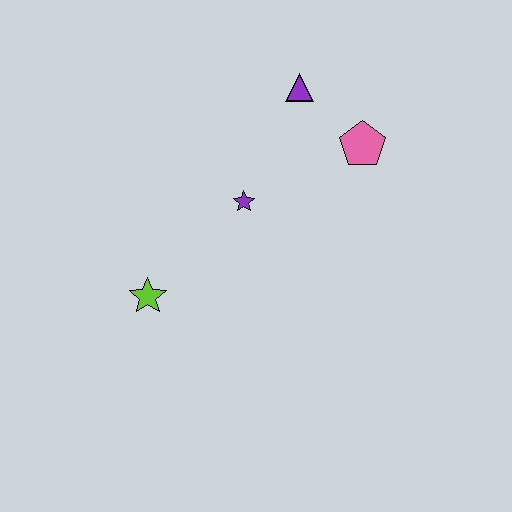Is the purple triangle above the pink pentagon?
Yes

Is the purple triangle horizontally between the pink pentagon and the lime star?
Yes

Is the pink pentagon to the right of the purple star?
Yes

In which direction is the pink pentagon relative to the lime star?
The pink pentagon is to the right of the lime star.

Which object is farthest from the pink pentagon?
The lime star is farthest from the pink pentagon.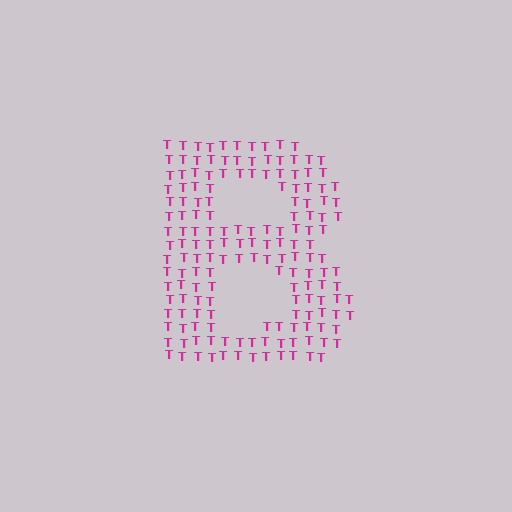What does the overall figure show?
The overall figure shows the letter B.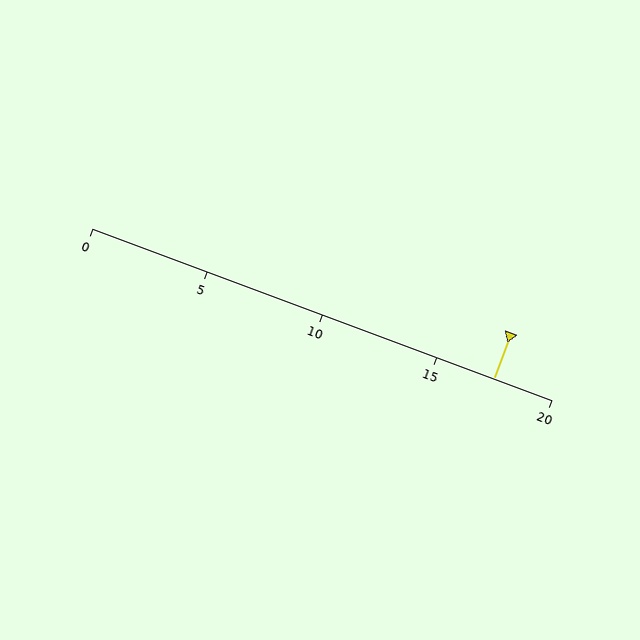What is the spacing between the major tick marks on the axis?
The major ticks are spaced 5 apart.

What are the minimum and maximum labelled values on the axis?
The axis runs from 0 to 20.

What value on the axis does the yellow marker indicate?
The marker indicates approximately 17.5.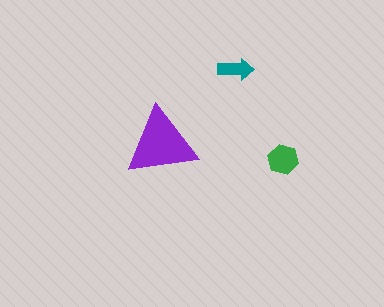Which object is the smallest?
The teal arrow.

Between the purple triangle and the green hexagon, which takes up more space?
The purple triangle.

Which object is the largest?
The purple triangle.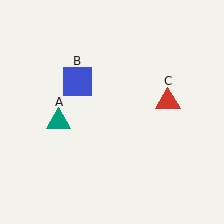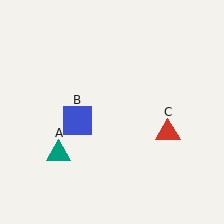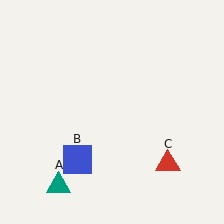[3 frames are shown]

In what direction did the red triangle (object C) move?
The red triangle (object C) moved down.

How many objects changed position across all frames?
3 objects changed position: teal triangle (object A), blue square (object B), red triangle (object C).